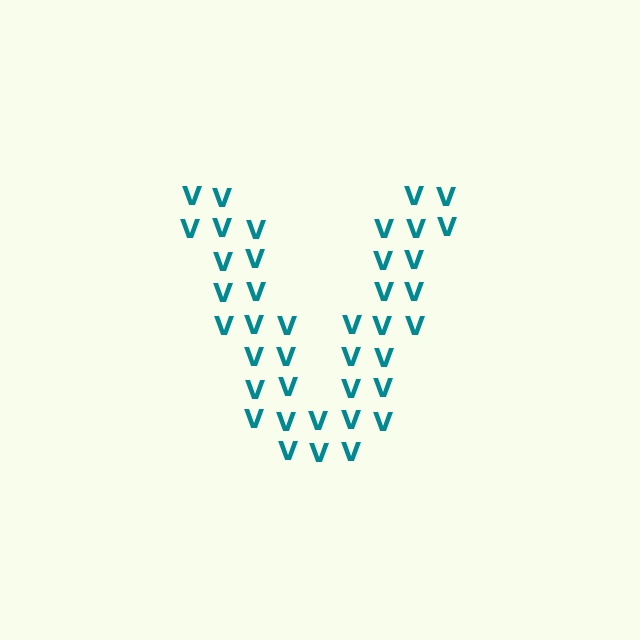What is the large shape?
The large shape is the letter V.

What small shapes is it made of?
It is made of small letter V's.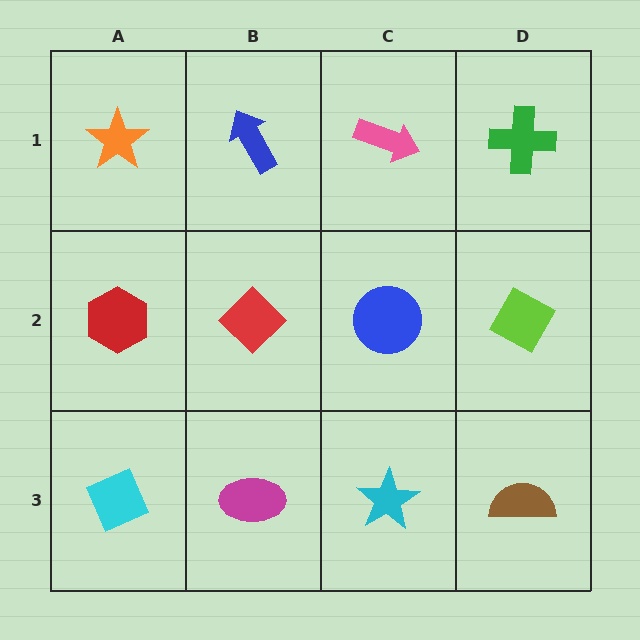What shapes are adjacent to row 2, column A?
An orange star (row 1, column A), a cyan diamond (row 3, column A), a red diamond (row 2, column B).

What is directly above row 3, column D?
A lime diamond.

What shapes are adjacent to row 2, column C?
A pink arrow (row 1, column C), a cyan star (row 3, column C), a red diamond (row 2, column B), a lime diamond (row 2, column D).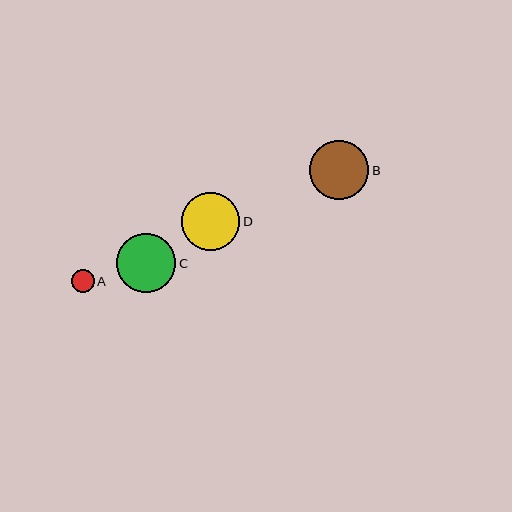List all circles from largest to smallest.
From largest to smallest: C, B, D, A.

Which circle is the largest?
Circle C is the largest with a size of approximately 59 pixels.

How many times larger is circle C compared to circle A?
Circle C is approximately 2.6 times the size of circle A.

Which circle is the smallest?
Circle A is the smallest with a size of approximately 23 pixels.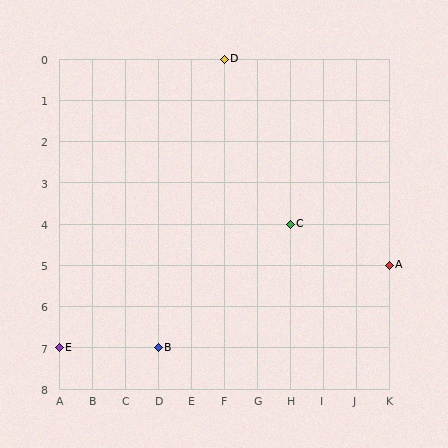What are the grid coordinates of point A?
Point A is at grid coordinates (K, 5).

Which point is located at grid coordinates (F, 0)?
Point D is at (F, 0).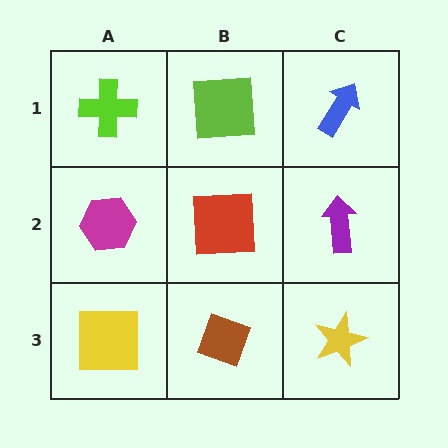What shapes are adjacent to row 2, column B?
A lime square (row 1, column B), a brown diamond (row 3, column B), a magenta hexagon (row 2, column A), a purple arrow (row 2, column C).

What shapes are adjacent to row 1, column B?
A red square (row 2, column B), a lime cross (row 1, column A), a blue arrow (row 1, column C).